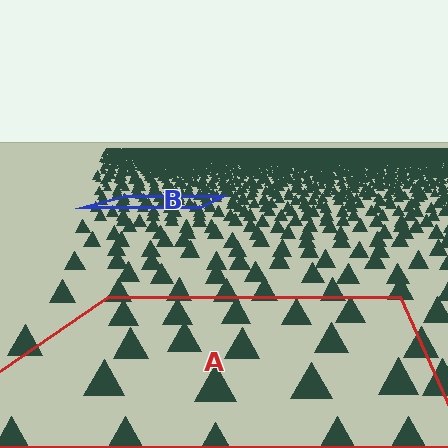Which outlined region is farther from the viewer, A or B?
Region B is farther from the viewer — the texture elements inside it appear smaller and more densely packed.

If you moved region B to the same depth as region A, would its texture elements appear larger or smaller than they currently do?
They would appear larger. At a closer depth, the same texture elements are projected at a bigger on-screen size.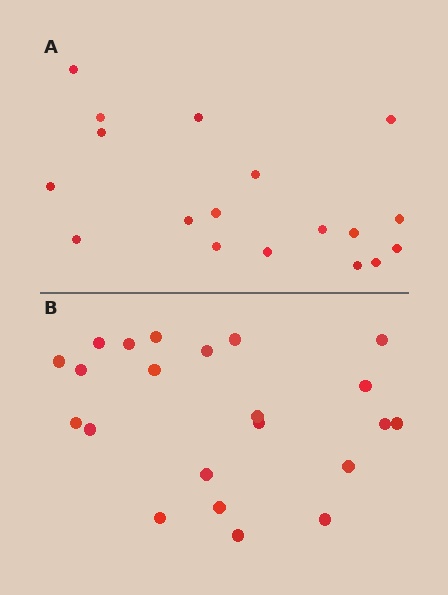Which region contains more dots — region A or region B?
Region B (the bottom region) has more dots.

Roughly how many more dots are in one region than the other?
Region B has about 4 more dots than region A.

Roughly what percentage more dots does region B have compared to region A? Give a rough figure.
About 20% more.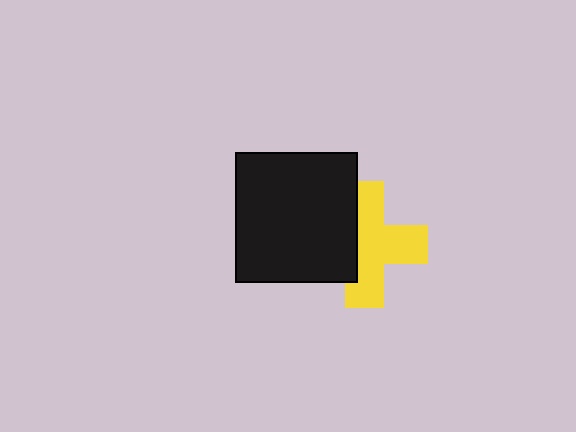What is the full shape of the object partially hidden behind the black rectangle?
The partially hidden object is a yellow cross.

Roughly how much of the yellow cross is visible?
About half of it is visible (roughly 64%).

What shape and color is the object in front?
The object in front is a black rectangle.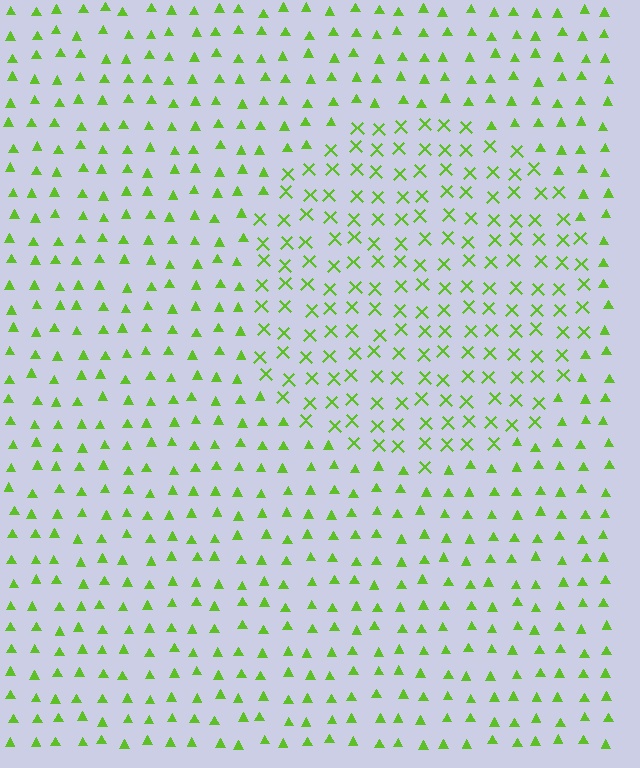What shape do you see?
I see a circle.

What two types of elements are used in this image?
The image uses X marks inside the circle region and triangles outside it.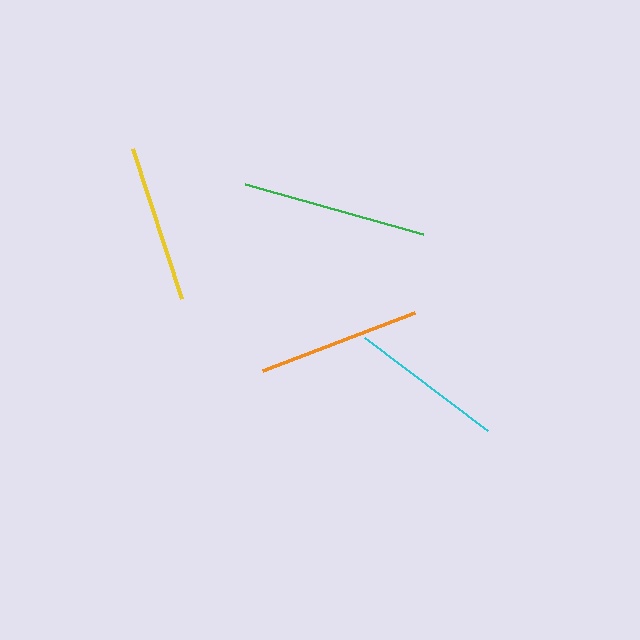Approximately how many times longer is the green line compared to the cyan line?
The green line is approximately 1.2 times the length of the cyan line.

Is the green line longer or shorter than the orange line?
The green line is longer than the orange line.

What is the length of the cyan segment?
The cyan segment is approximately 154 pixels long.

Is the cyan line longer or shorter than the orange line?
The orange line is longer than the cyan line.